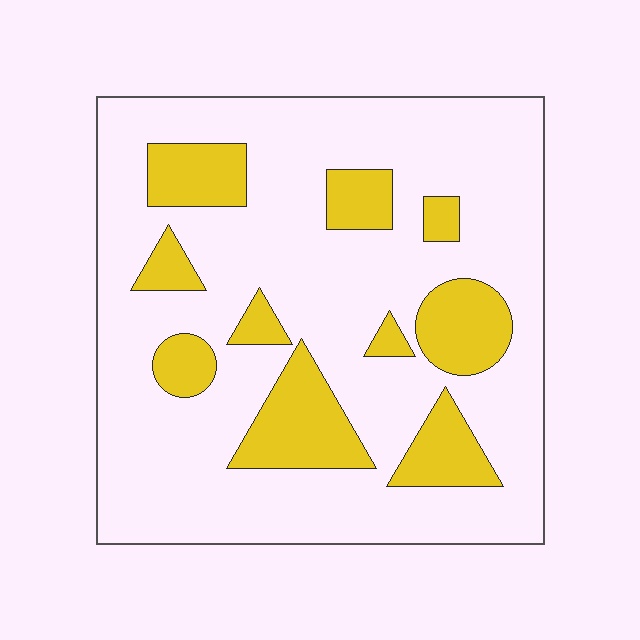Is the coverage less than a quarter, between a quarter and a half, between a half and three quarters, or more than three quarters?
Less than a quarter.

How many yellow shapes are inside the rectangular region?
10.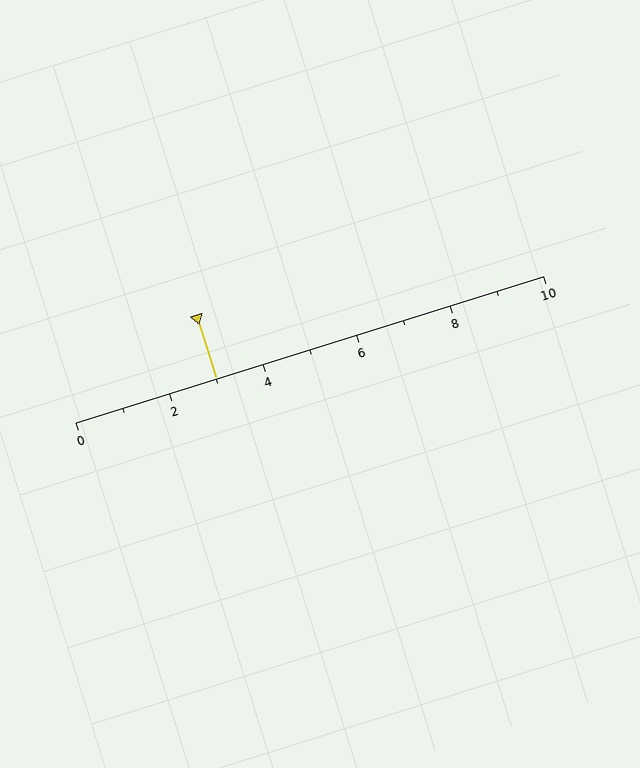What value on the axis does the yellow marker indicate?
The marker indicates approximately 3.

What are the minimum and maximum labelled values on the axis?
The axis runs from 0 to 10.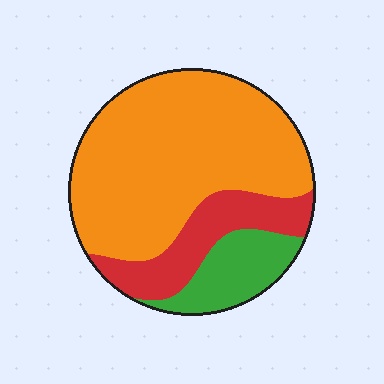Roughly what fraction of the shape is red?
Red takes up about one fifth (1/5) of the shape.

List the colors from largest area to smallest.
From largest to smallest: orange, red, green.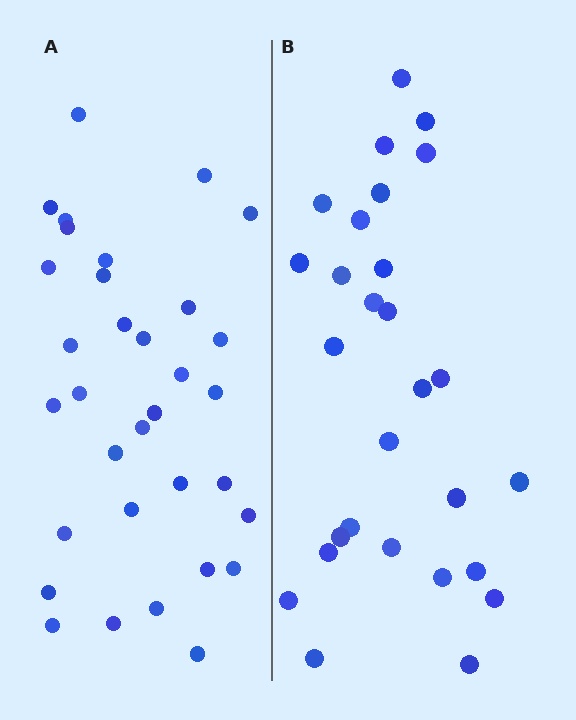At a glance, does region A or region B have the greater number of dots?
Region A (the left region) has more dots.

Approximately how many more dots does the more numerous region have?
Region A has about 5 more dots than region B.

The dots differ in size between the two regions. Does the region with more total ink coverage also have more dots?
No. Region B has more total ink coverage because its dots are larger, but region A actually contains more individual dots. Total area can be misleading — the number of items is what matters here.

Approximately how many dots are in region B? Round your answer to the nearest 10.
About 30 dots. (The exact count is 28, which rounds to 30.)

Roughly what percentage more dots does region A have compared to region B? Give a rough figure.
About 20% more.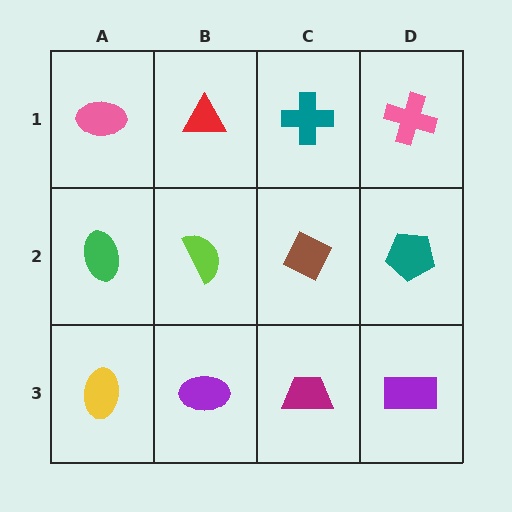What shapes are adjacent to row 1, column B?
A lime semicircle (row 2, column B), a pink ellipse (row 1, column A), a teal cross (row 1, column C).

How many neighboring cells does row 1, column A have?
2.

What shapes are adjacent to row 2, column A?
A pink ellipse (row 1, column A), a yellow ellipse (row 3, column A), a lime semicircle (row 2, column B).